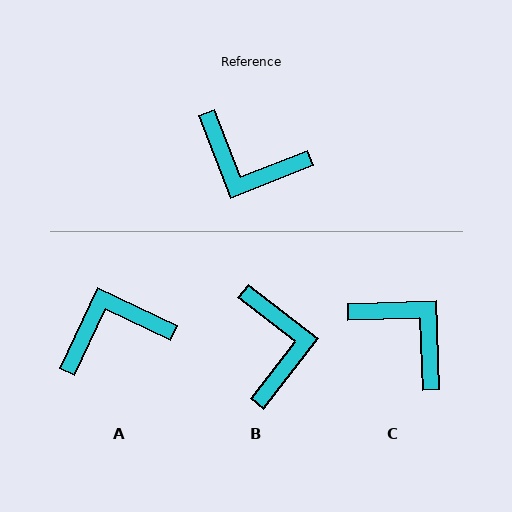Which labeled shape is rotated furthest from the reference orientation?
C, about 161 degrees away.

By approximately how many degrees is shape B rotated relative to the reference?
Approximately 121 degrees counter-clockwise.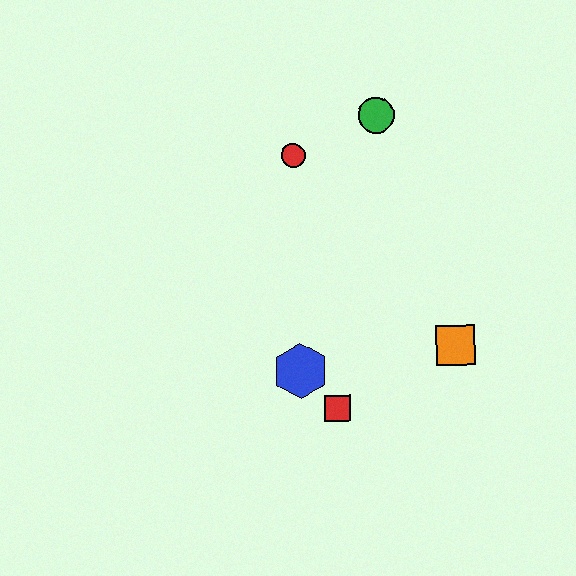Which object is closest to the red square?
The blue hexagon is closest to the red square.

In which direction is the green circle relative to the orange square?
The green circle is above the orange square.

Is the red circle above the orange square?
Yes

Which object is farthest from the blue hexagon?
The green circle is farthest from the blue hexagon.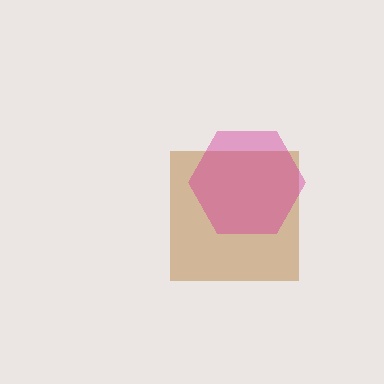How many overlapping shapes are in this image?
There are 2 overlapping shapes in the image.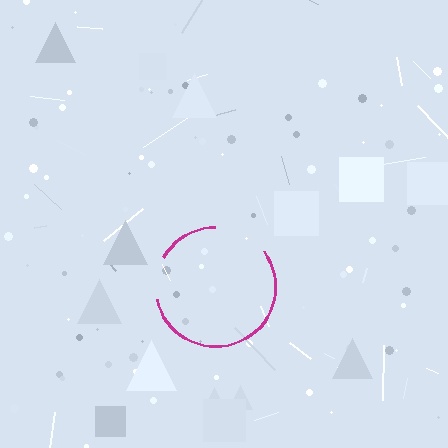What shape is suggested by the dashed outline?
The dashed outline suggests a circle.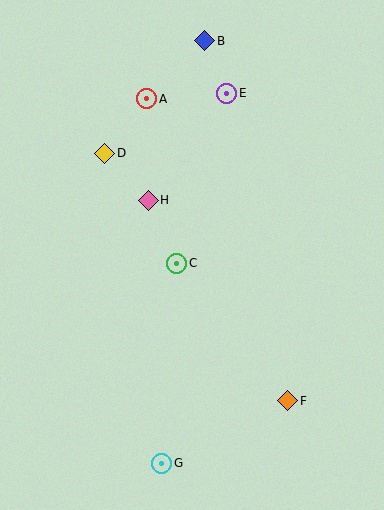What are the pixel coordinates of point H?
Point H is at (148, 200).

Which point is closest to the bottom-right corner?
Point F is closest to the bottom-right corner.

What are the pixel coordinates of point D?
Point D is at (105, 153).